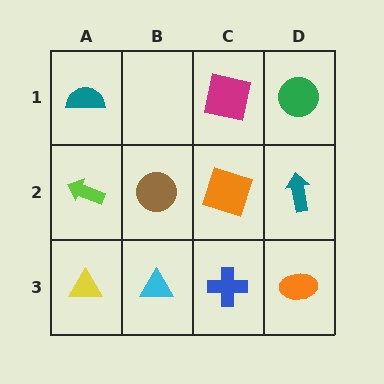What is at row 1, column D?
A green circle.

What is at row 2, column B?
A brown circle.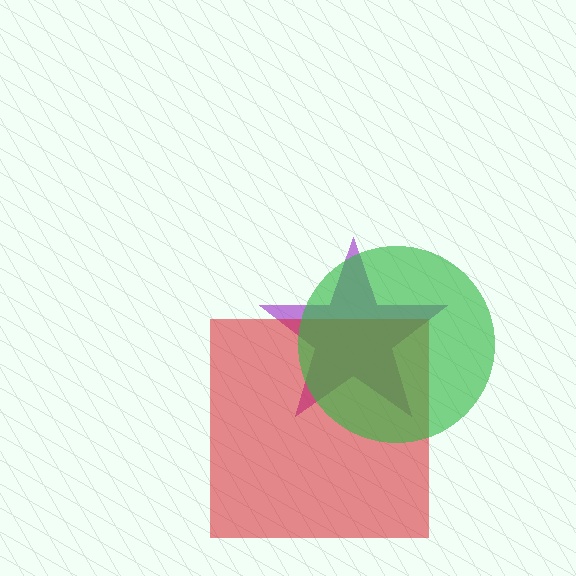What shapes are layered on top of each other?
The layered shapes are: a purple star, a red square, a green circle.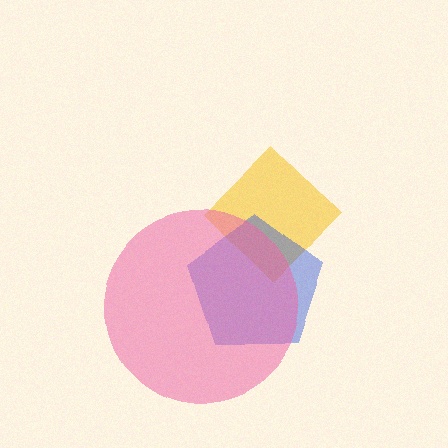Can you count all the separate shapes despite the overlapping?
Yes, there are 3 separate shapes.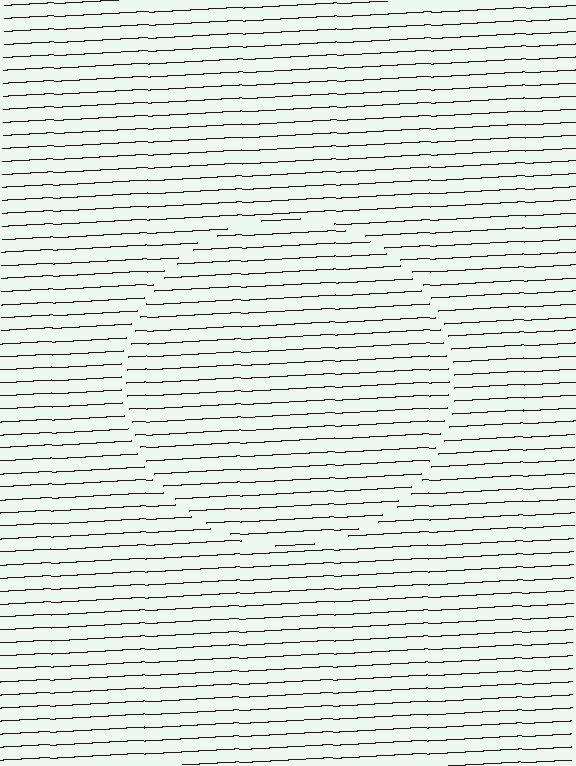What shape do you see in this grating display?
An illusory circle. The interior of the shape contains the same grating, shifted by half a period — the contour is defined by the phase discontinuity where line-ends from the inner and outer gratings abut.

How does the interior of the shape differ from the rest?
The interior of the shape contains the same grating, shifted by half a period — the contour is defined by the phase discontinuity where line-ends from the inner and outer gratings abut.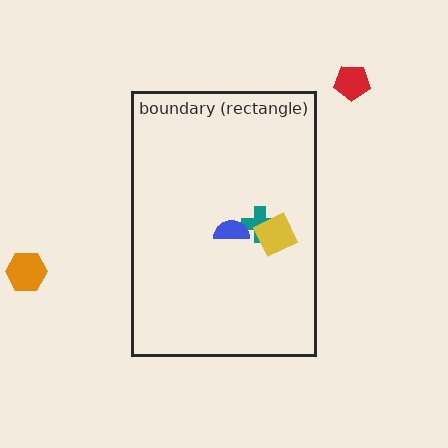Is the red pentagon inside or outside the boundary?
Outside.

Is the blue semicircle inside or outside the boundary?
Inside.